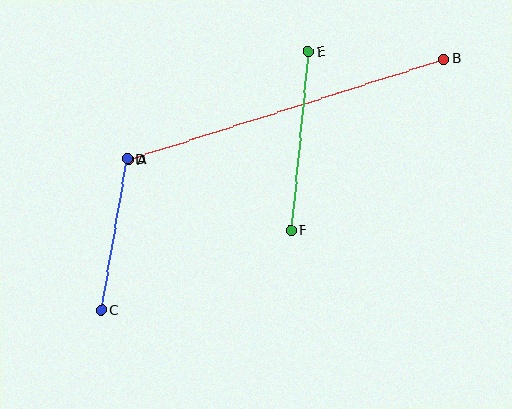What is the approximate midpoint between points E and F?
The midpoint is at approximately (300, 141) pixels.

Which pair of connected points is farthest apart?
Points A and B are farthest apart.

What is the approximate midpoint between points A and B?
The midpoint is at approximately (286, 109) pixels.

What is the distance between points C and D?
The distance is approximately 154 pixels.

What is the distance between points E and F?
The distance is approximately 179 pixels.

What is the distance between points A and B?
The distance is approximately 330 pixels.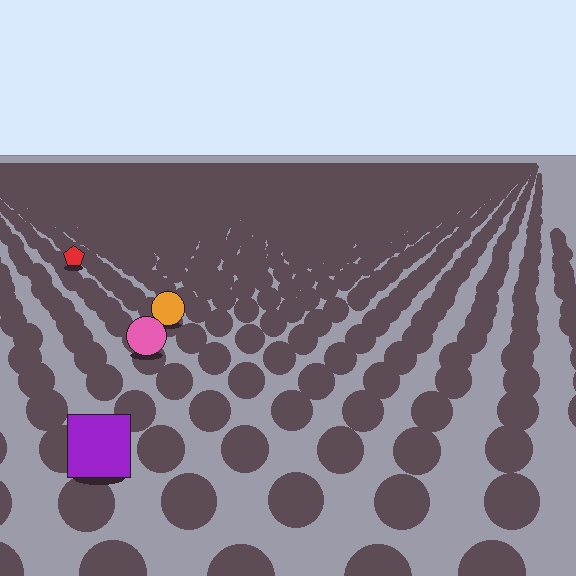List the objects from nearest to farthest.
From nearest to farthest: the purple square, the pink circle, the orange circle, the red pentagon.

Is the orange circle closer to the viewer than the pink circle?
No. The pink circle is closer — you can tell from the texture gradient: the ground texture is coarser near it.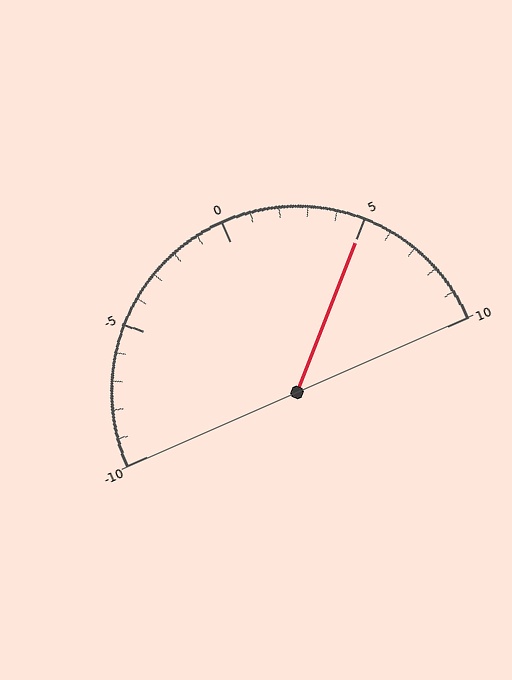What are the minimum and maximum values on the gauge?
The gauge ranges from -10 to 10.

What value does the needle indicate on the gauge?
The needle indicates approximately 5.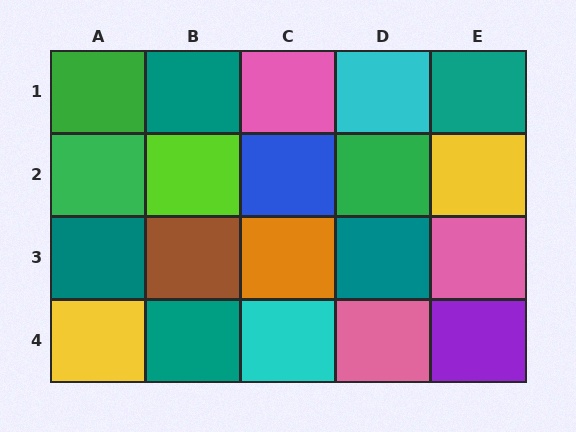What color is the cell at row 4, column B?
Teal.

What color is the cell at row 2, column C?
Blue.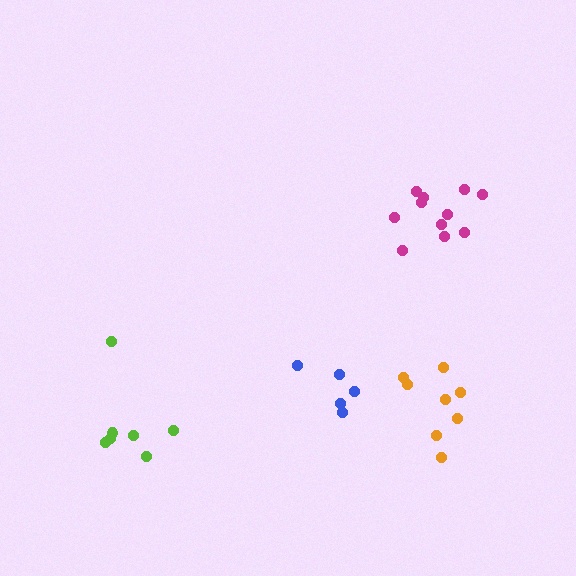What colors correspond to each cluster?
The clusters are colored: blue, magenta, orange, lime.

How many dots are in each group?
Group 1: 5 dots, Group 2: 11 dots, Group 3: 8 dots, Group 4: 7 dots (31 total).